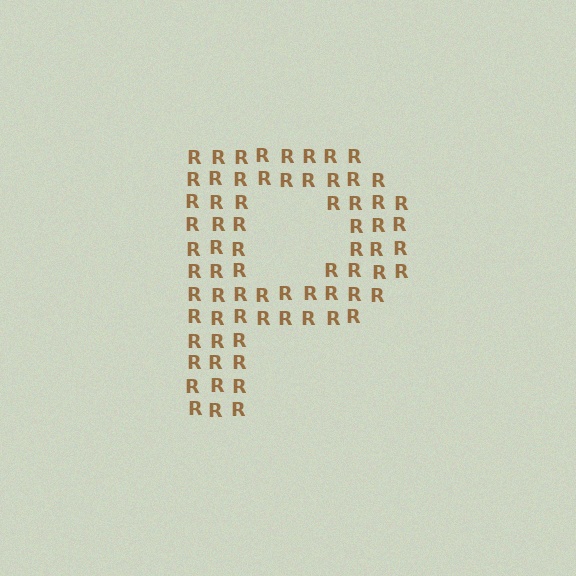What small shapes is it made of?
It is made of small letter R's.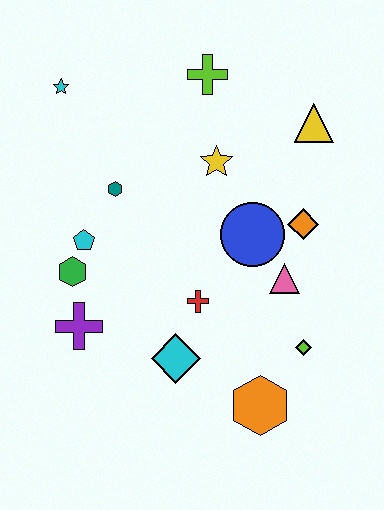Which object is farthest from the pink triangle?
The cyan star is farthest from the pink triangle.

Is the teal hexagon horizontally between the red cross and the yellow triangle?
No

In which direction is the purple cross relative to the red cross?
The purple cross is to the left of the red cross.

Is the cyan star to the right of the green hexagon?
No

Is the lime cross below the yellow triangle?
No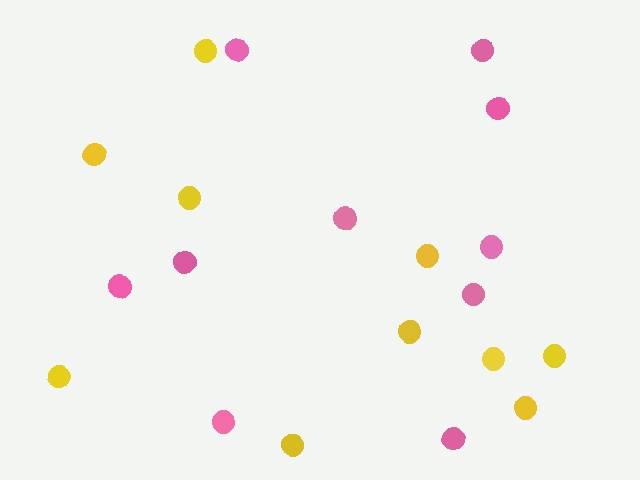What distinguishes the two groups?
There are 2 groups: one group of yellow circles (10) and one group of pink circles (10).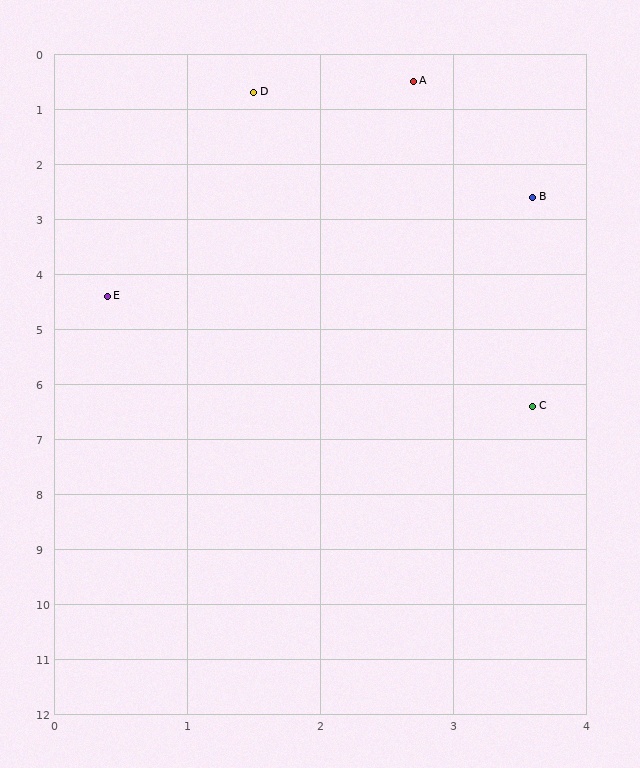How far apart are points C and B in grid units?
Points C and B are about 3.8 grid units apart.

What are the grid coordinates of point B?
Point B is at approximately (3.6, 2.6).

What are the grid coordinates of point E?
Point E is at approximately (0.4, 4.4).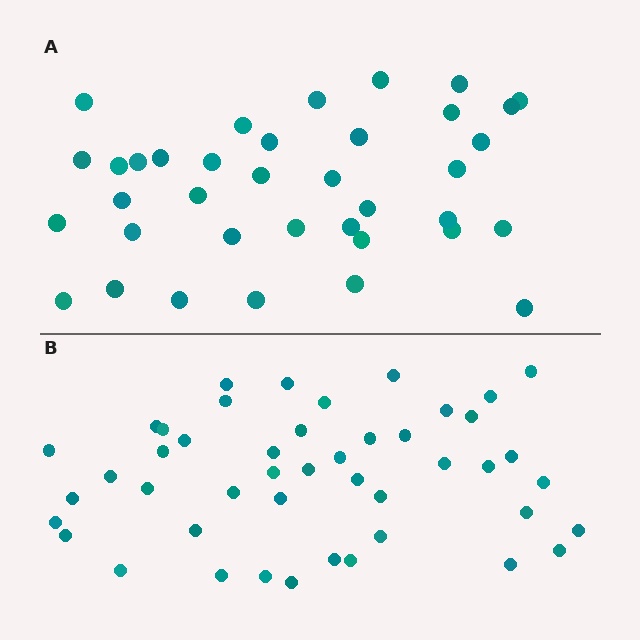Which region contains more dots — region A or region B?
Region B (the bottom region) has more dots.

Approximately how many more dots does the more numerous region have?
Region B has roughly 8 or so more dots than region A.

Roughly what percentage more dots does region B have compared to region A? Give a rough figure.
About 25% more.